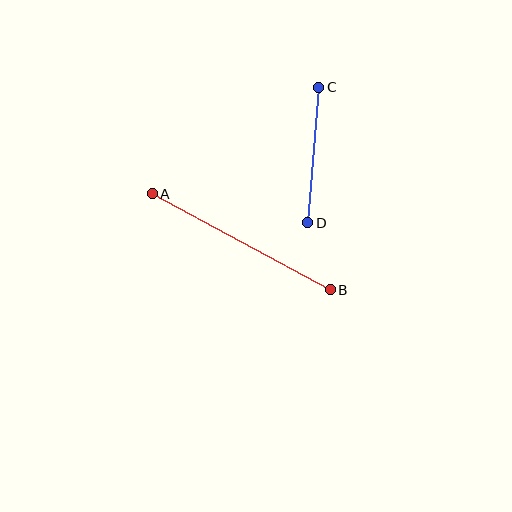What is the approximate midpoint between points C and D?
The midpoint is at approximately (313, 155) pixels.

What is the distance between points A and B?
The distance is approximately 203 pixels.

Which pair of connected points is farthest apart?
Points A and B are farthest apart.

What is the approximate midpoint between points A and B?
The midpoint is at approximately (241, 242) pixels.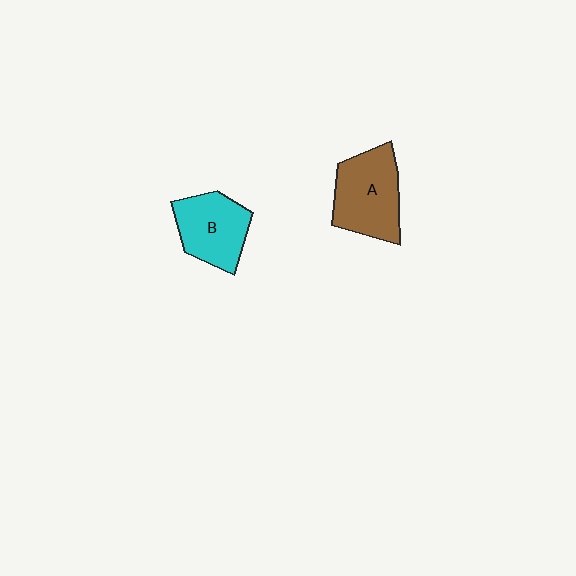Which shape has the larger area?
Shape A (brown).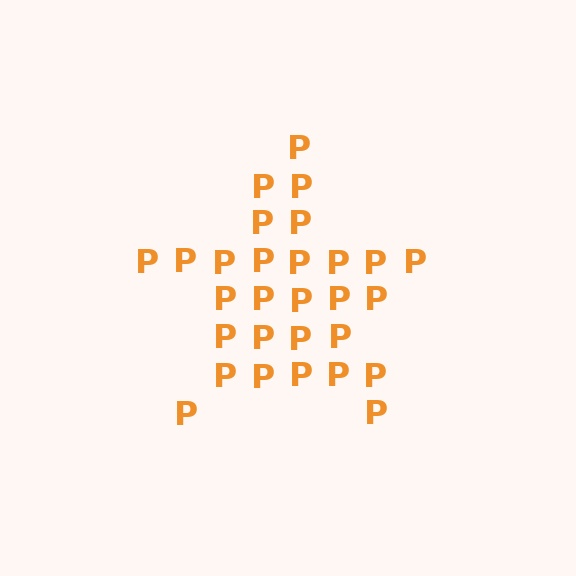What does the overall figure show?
The overall figure shows a star.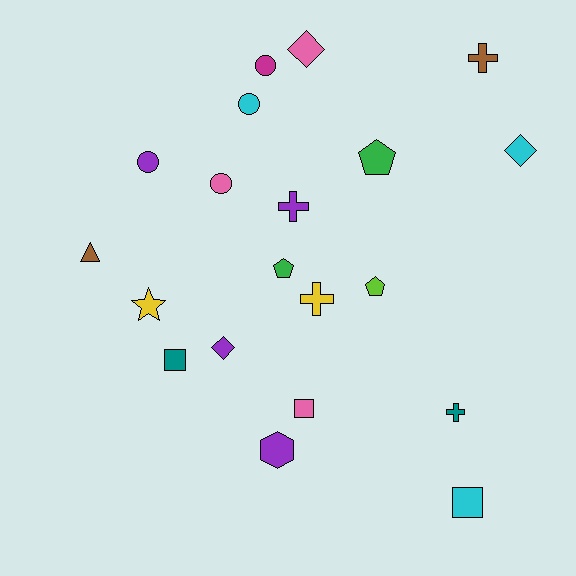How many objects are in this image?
There are 20 objects.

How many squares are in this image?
There are 3 squares.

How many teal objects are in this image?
There are 2 teal objects.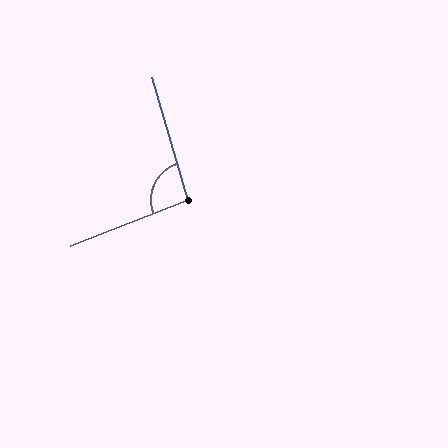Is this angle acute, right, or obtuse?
It is approximately a right angle.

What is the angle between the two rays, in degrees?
Approximately 95 degrees.